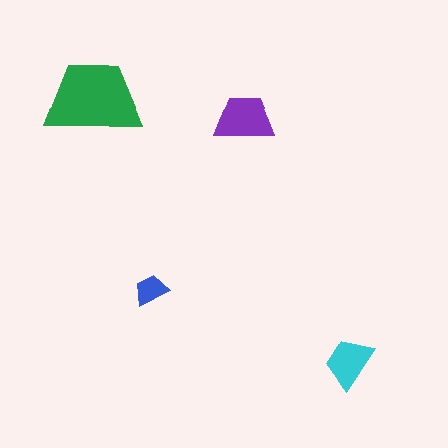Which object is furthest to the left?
The green trapezoid is leftmost.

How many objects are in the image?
There are 4 objects in the image.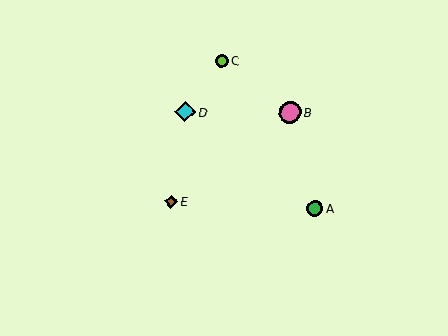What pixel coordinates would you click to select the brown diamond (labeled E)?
Click at (171, 201) to select the brown diamond E.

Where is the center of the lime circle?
The center of the lime circle is at (221, 60).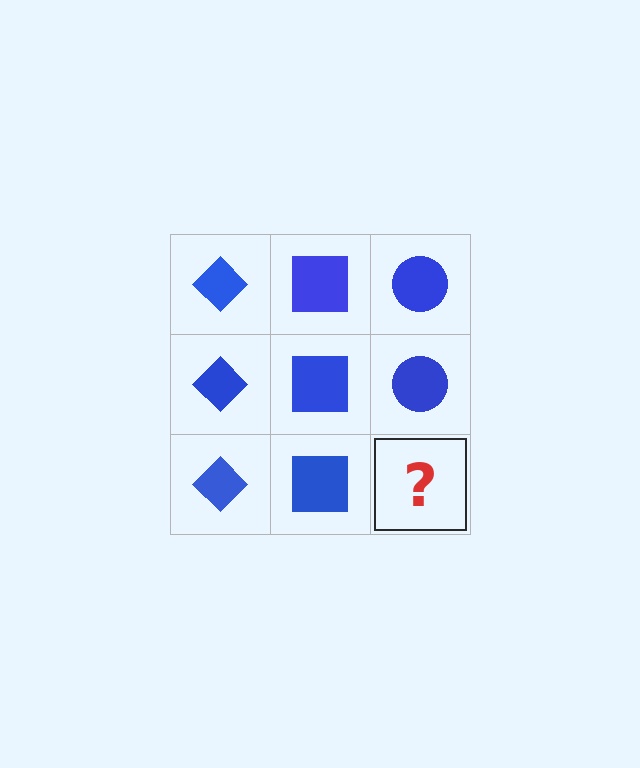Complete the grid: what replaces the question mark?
The question mark should be replaced with a blue circle.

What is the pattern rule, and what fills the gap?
The rule is that each column has a consistent shape. The gap should be filled with a blue circle.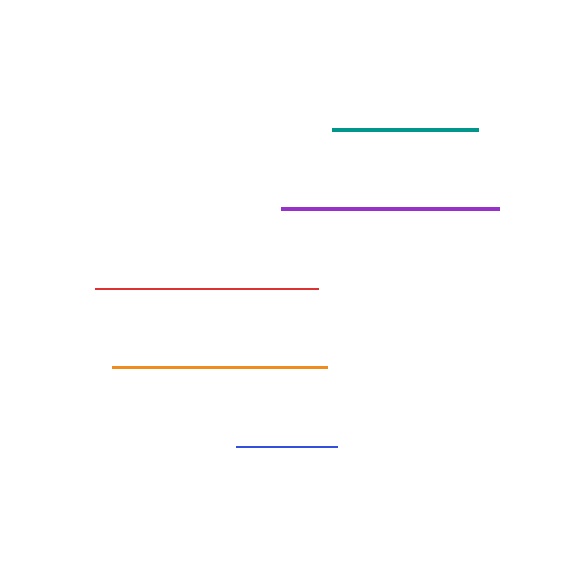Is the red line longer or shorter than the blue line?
The red line is longer than the blue line.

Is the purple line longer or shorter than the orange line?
The purple line is longer than the orange line.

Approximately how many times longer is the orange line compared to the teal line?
The orange line is approximately 1.5 times the length of the teal line.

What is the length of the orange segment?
The orange segment is approximately 215 pixels long.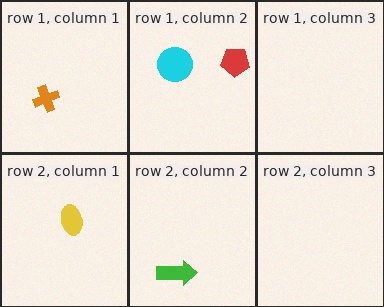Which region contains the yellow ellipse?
The row 2, column 1 region.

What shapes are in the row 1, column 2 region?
The red pentagon, the cyan circle.